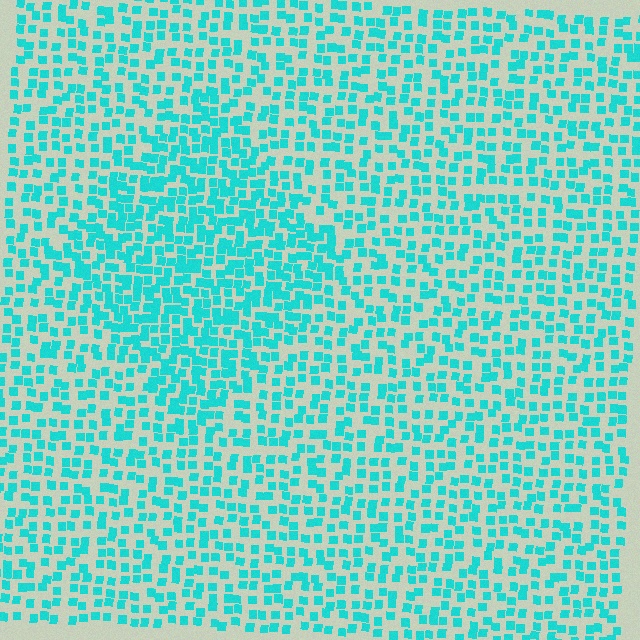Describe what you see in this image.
The image contains small cyan elements arranged at two different densities. A diamond-shaped region is visible where the elements are more densely packed than the surrounding area.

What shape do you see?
I see a diamond.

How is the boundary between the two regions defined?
The boundary is defined by a change in element density (approximately 1.7x ratio). All elements are the same color, size, and shape.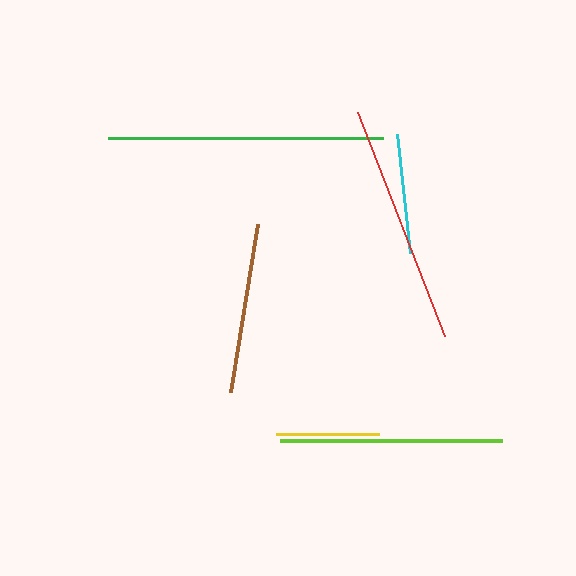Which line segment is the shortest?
The yellow line is the shortest at approximately 103 pixels.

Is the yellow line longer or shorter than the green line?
The green line is longer than the yellow line.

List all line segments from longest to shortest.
From longest to shortest: green, red, lime, brown, cyan, yellow.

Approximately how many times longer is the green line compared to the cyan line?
The green line is approximately 2.3 times the length of the cyan line.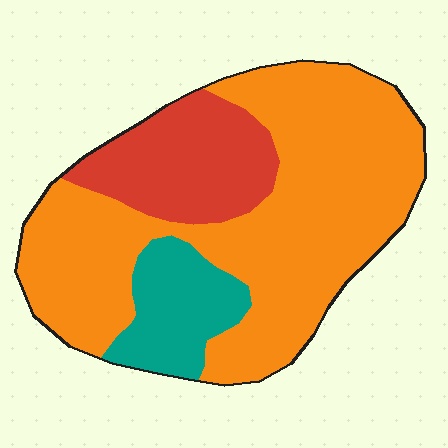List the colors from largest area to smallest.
From largest to smallest: orange, red, teal.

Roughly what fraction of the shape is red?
Red takes up about one fifth (1/5) of the shape.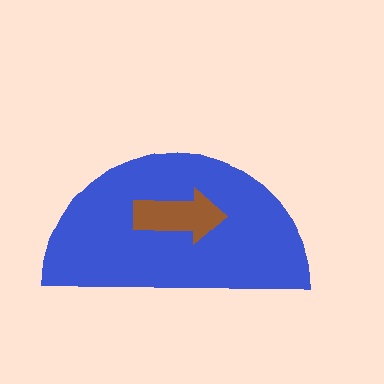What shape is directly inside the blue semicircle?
The brown arrow.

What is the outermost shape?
The blue semicircle.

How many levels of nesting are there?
2.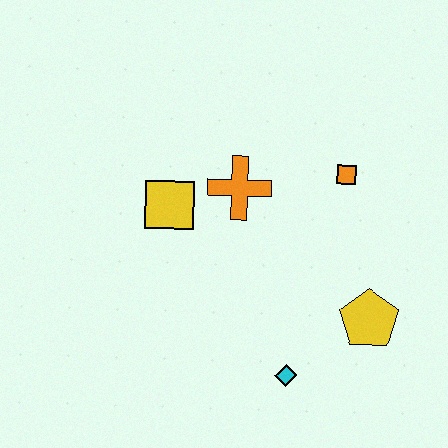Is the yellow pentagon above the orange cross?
No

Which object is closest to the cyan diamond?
The yellow pentagon is closest to the cyan diamond.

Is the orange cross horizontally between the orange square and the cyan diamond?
No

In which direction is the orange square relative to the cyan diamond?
The orange square is above the cyan diamond.